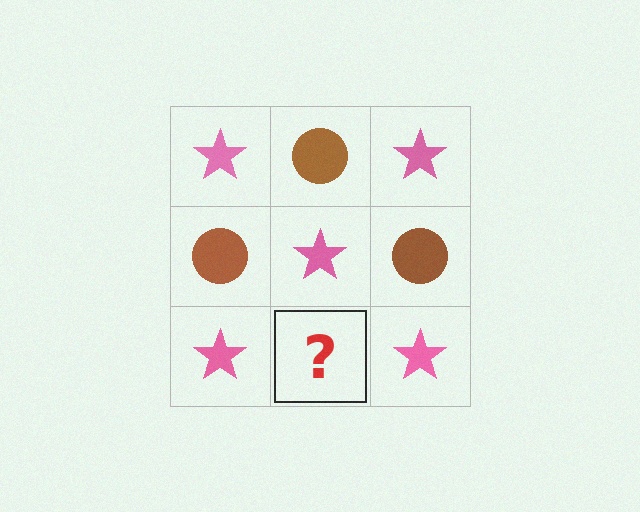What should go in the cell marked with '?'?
The missing cell should contain a brown circle.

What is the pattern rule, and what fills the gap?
The rule is that it alternates pink star and brown circle in a checkerboard pattern. The gap should be filled with a brown circle.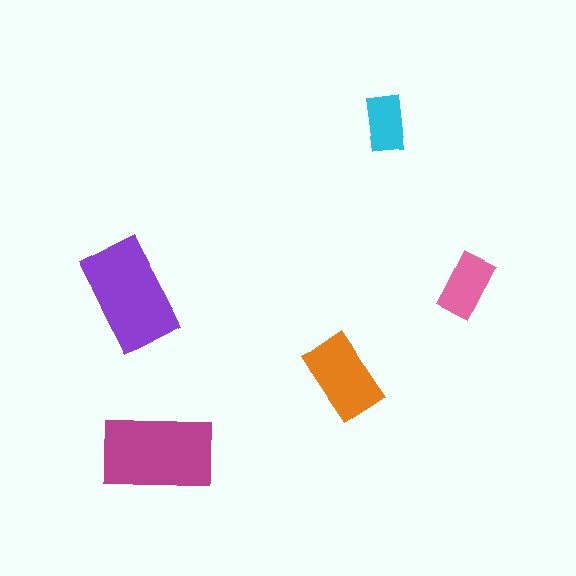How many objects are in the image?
There are 5 objects in the image.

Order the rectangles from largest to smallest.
the magenta one, the purple one, the orange one, the pink one, the cyan one.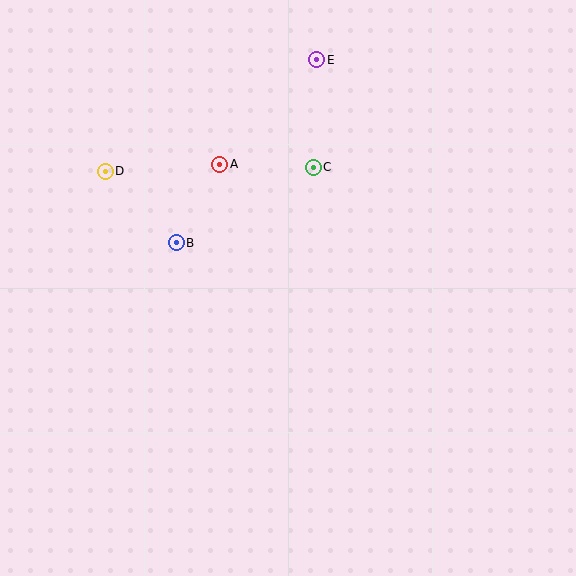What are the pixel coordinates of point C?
Point C is at (313, 167).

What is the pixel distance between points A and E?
The distance between A and E is 143 pixels.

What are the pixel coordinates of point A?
Point A is at (220, 164).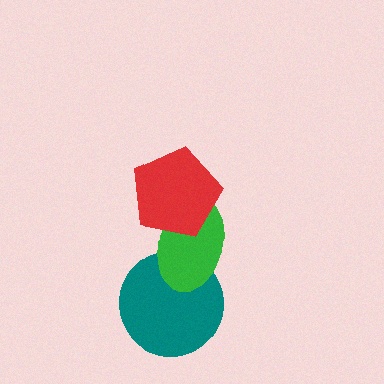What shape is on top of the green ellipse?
The red pentagon is on top of the green ellipse.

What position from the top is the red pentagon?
The red pentagon is 1st from the top.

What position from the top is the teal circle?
The teal circle is 3rd from the top.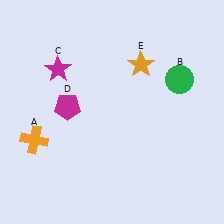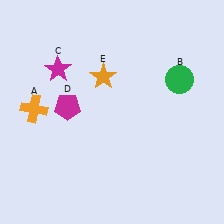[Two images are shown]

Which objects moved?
The objects that moved are: the orange cross (A), the orange star (E).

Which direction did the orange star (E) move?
The orange star (E) moved left.